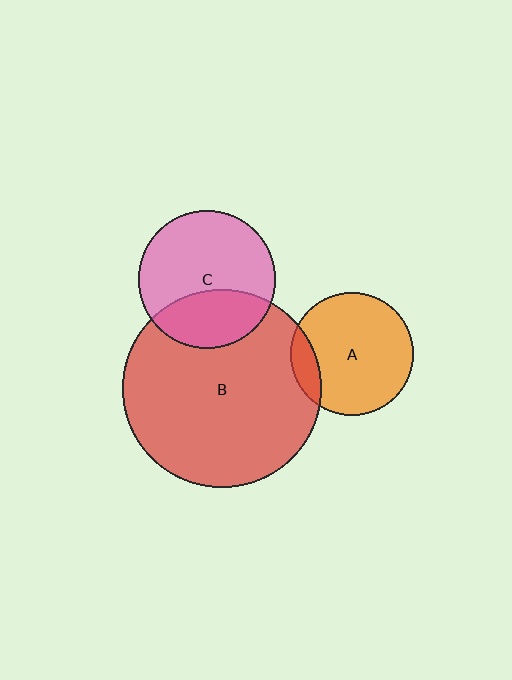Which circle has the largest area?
Circle B (red).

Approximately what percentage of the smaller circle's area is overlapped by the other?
Approximately 35%.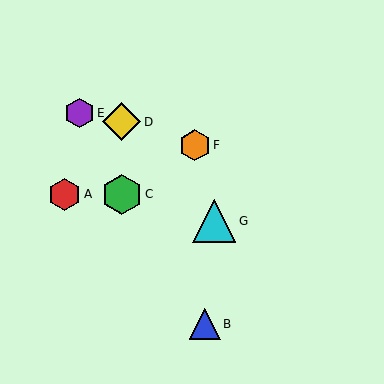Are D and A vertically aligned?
No, D is at x≈122 and A is at x≈65.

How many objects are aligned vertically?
2 objects (C, D) are aligned vertically.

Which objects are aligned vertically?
Objects C, D are aligned vertically.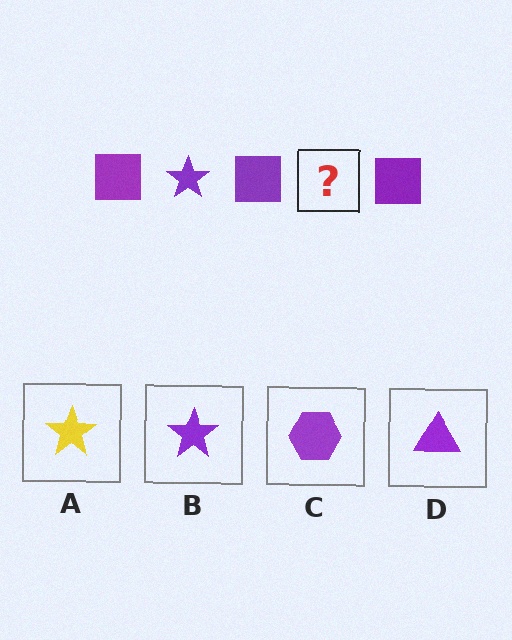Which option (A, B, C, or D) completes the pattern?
B.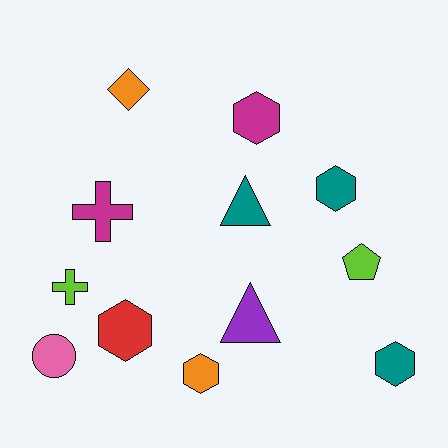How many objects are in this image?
There are 12 objects.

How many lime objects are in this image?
There are 2 lime objects.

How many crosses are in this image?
There are 2 crosses.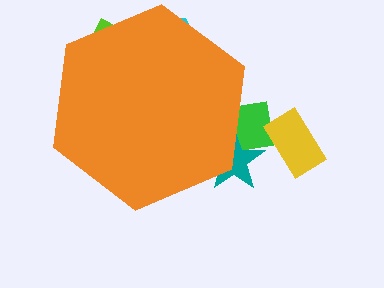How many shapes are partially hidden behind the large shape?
4 shapes are partially hidden.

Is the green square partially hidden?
Yes, the green square is partially hidden behind the orange hexagon.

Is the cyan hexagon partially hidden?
Yes, the cyan hexagon is partially hidden behind the orange hexagon.